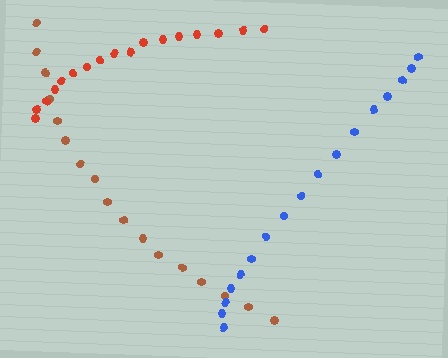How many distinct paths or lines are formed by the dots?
There are 3 distinct paths.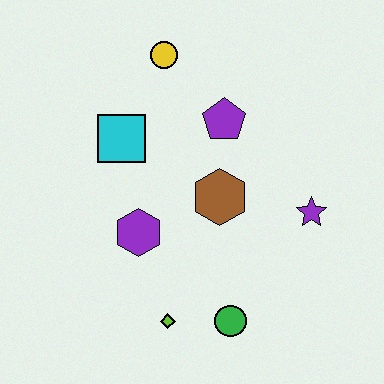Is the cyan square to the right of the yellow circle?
No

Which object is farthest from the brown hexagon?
The yellow circle is farthest from the brown hexagon.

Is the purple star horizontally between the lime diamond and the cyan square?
No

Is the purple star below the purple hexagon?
No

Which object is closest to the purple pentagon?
The brown hexagon is closest to the purple pentagon.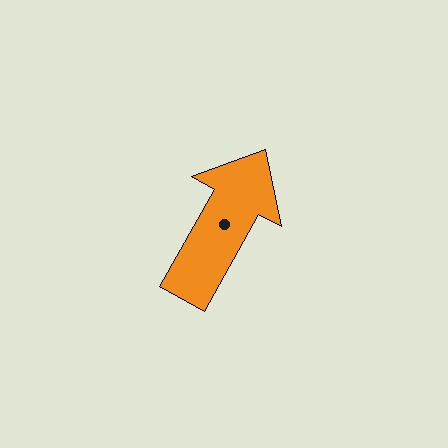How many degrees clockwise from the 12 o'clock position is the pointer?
Approximately 29 degrees.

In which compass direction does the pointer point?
Northeast.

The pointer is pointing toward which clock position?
Roughly 1 o'clock.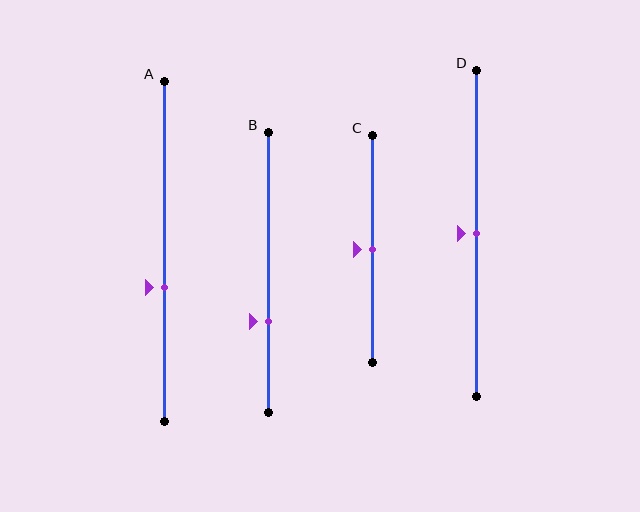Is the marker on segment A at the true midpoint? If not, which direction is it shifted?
No, the marker on segment A is shifted downward by about 11% of the segment length.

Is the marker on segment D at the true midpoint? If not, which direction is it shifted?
Yes, the marker on segment D is at the true midpoint.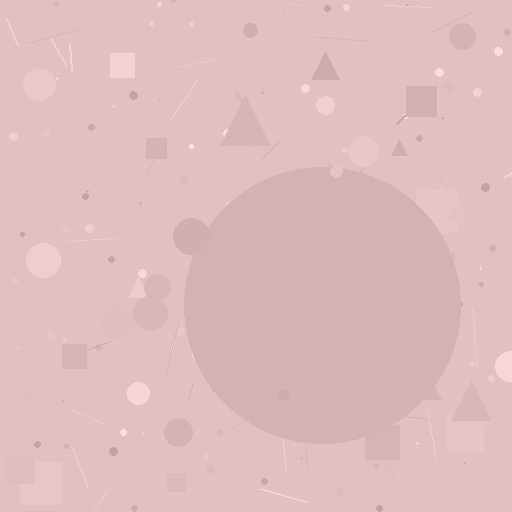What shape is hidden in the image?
A circle is hidden in the image.